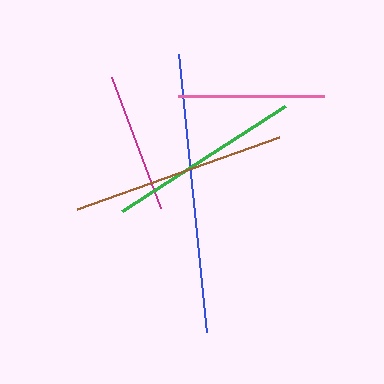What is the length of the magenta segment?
The magenta segment is approximately 141 pixels long.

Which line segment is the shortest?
The magenta line is the shortest at approximately 141 pixels.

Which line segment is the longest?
The blue line is the longest at approximately 279 pixels.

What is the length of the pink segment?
The pink segment is approximately 146 pixels long.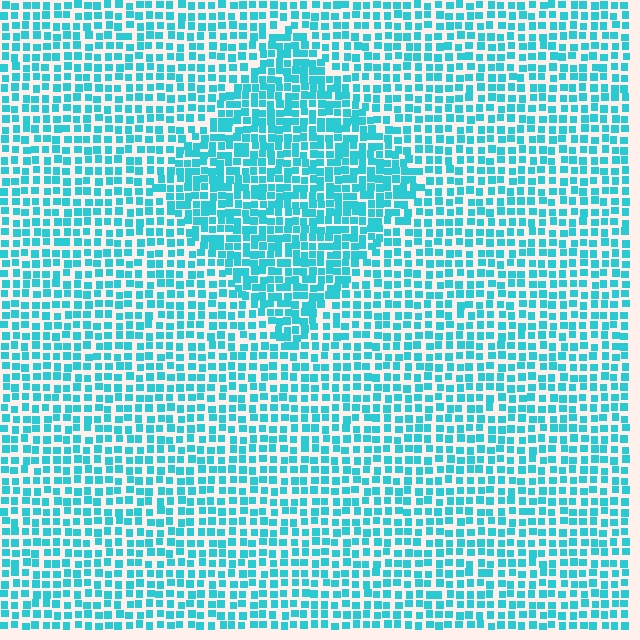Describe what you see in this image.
The image contains small cyan elements arranged at two different densities. A diamond-shaped region is visible where the elements are more densely packed than the surrounding area.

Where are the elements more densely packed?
The elements are more densely packed inside the diamond boundary.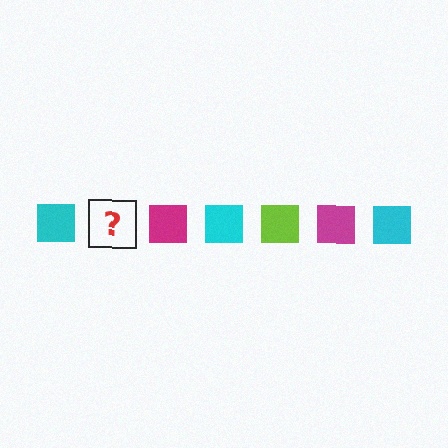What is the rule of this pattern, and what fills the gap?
The rule is that the pattern cycles through cyan, lime, magenta squares. The gap should be filled with a lime square.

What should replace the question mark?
The question mark should be replaced with a lime square.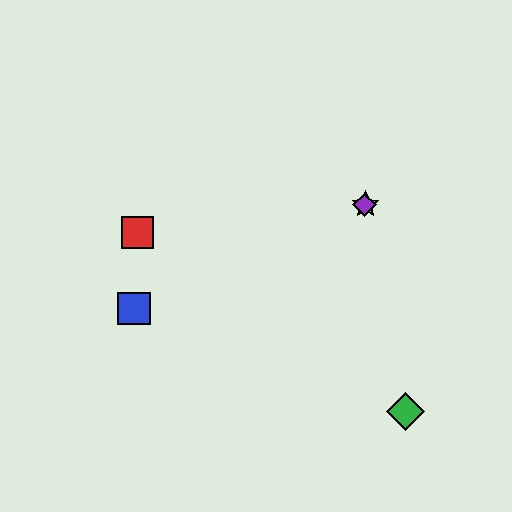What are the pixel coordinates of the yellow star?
The yellow star is at (366, 204).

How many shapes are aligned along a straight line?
3 shapes (the blue square, the yellow star, the purple diamond) are aligned along a straight line.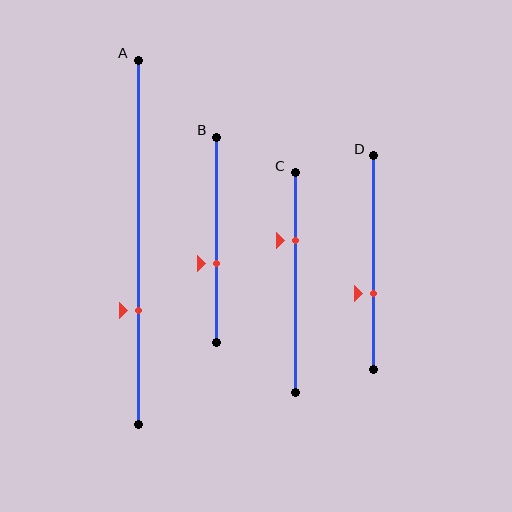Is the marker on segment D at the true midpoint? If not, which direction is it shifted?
No, the marker on segment D is shifted downward by about 14% of the segment length.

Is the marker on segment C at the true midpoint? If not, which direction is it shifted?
No, the marker on segment C is shifted upward by about 19% of the segment length.